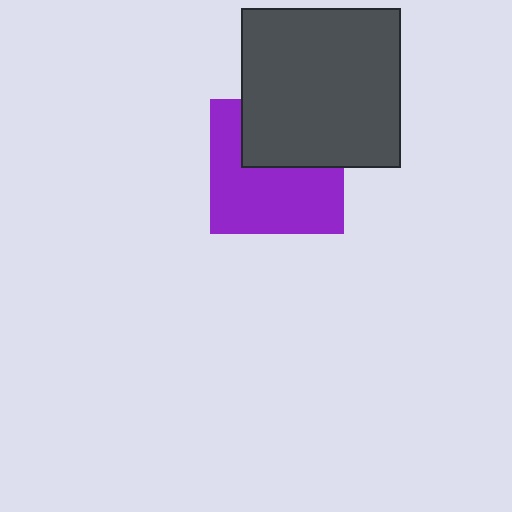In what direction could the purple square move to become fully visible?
The purple square could move down. That would shift it out from behind the dark gray square entirely.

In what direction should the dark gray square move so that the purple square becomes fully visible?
The dark gray square should move up. That is the shortest direction to clear the overlap and leave the purple square fully visible.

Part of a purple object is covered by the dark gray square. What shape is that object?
It is a square.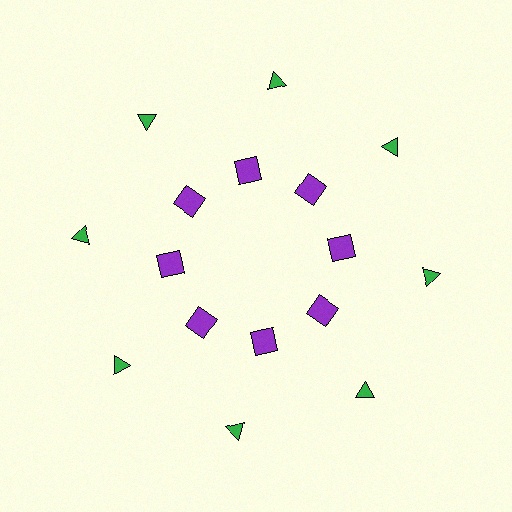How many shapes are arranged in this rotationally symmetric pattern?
There are 16 shapes, arranged in 8 groups of 2.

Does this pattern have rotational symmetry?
Yes, this pattern has 8-fold rotational symmetry. It looks the same after rotating 45 degrees around the center.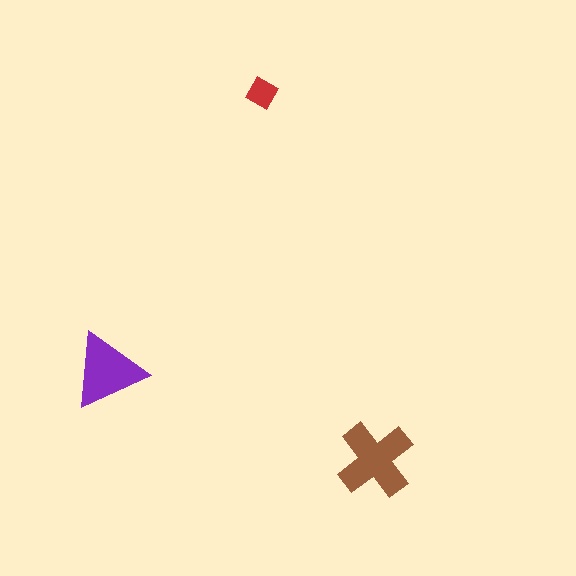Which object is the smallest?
The red diamond.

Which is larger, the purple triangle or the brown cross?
The brown cross.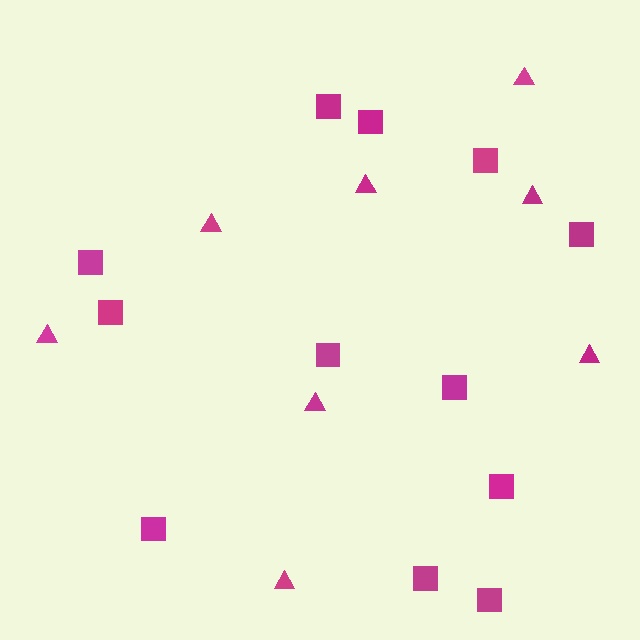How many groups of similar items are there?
There are 2 groups: one group of squares (12) and one group of triangles (8).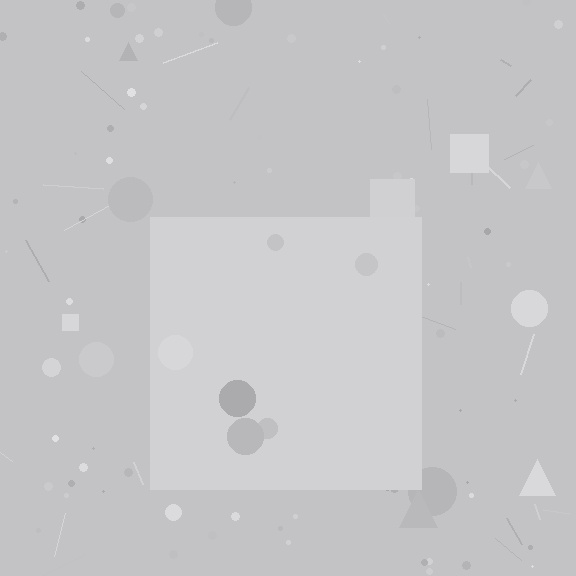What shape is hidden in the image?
A square is hidden in the image.